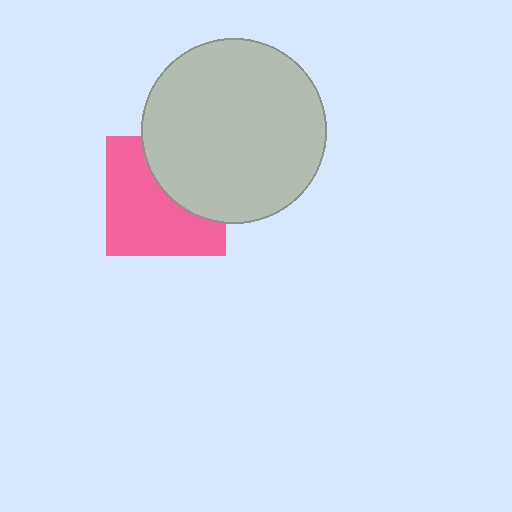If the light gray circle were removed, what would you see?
You would see the complete pink square.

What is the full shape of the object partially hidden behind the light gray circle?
The partially hidden object is a pink square.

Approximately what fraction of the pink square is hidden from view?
Roughly 39% of the pink square is hidden behind the light gray circle.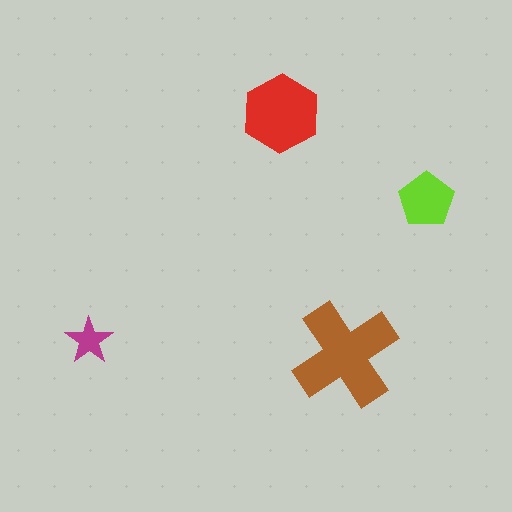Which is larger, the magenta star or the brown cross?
The brown cross.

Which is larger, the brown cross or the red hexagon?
The brown cross.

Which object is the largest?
The brown cross.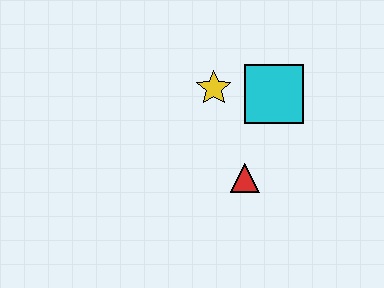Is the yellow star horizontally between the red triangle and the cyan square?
No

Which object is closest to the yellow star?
The cyan square is closest to the yellow star.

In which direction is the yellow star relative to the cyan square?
The yellow star is to the left of the cyan square.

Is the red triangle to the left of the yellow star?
No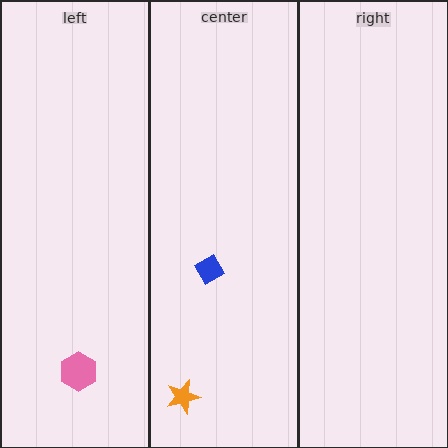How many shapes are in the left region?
1.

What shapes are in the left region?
The pink hexagon.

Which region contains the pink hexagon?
The left region.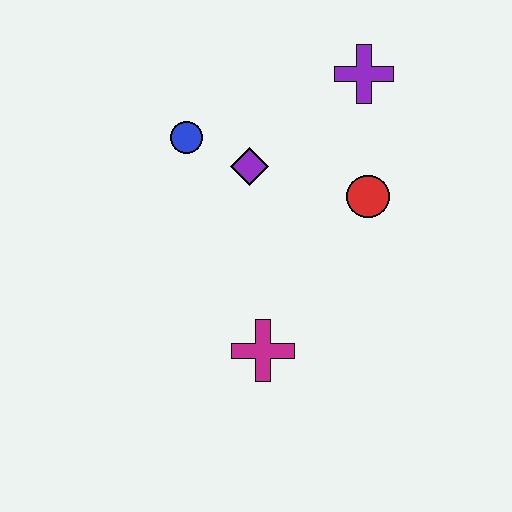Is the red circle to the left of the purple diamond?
No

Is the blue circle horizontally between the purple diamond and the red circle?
No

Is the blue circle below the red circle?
No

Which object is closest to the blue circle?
The purple diamond is closest to the blue circle.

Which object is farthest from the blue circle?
The magenta cross is farthest from the blue circle.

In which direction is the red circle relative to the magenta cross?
The red circle is above the magenta cross.